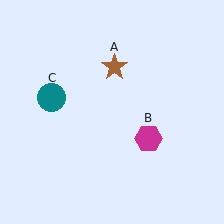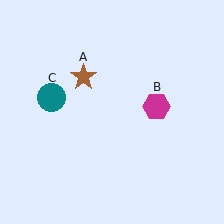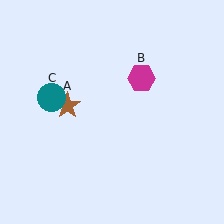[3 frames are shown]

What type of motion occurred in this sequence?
The brown star (object A), magenta hexagon (object B) rotated counterclockwise around the center of the scene.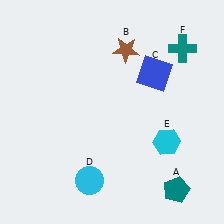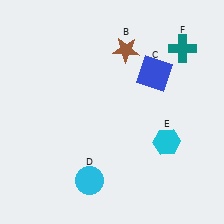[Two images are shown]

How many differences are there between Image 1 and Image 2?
There is 1 difference between the two images.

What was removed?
The teal pentagon (A) was removed in Image 2.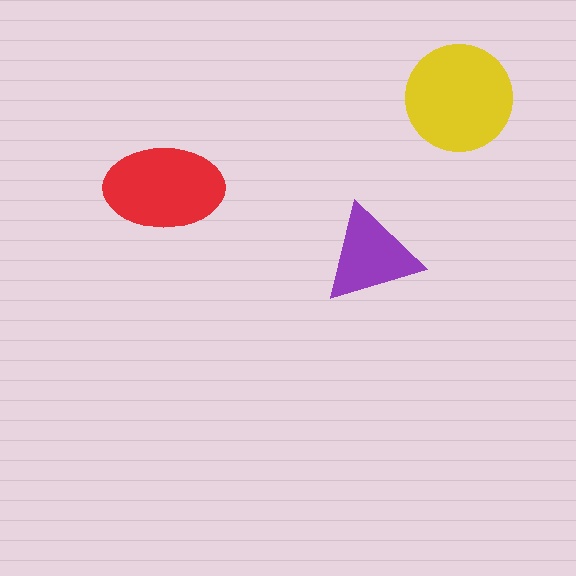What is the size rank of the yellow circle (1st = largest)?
1st.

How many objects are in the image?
There are 3 objects in the image.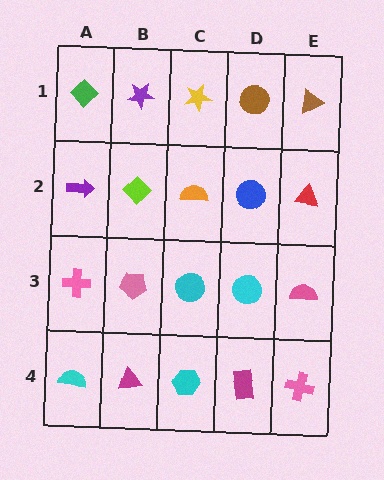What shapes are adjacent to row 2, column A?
A green diamond (row 1, column A), a pink cross (row 3, column A), a lime diamond (row 2, column B).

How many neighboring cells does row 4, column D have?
3.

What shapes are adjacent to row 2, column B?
A purple star (row 1, column B), a pink pentagon (row 3, column B), a purple arrow (row 2, column A), an orange semicircle (row 2, column C).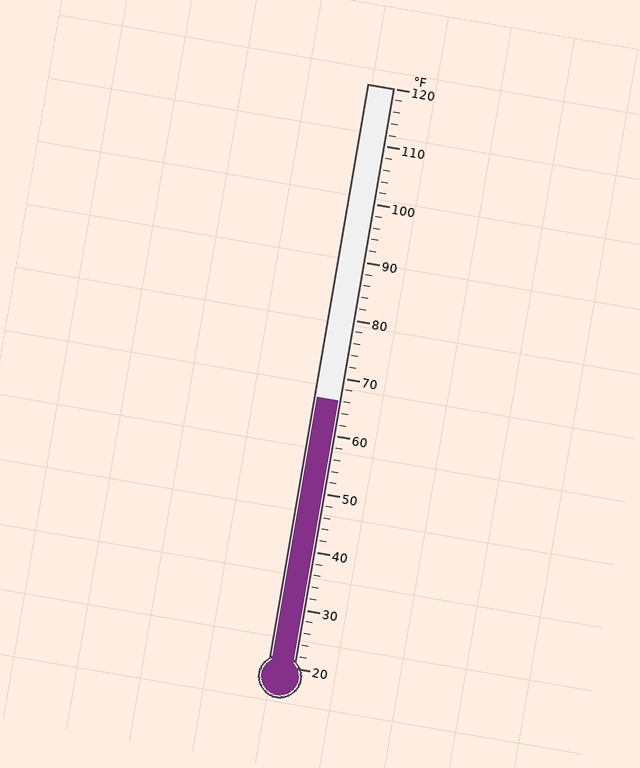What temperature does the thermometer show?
The thermometer shows approximately 66°F.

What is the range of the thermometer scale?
The thermometer scale ranges from 20°F to 120°F.